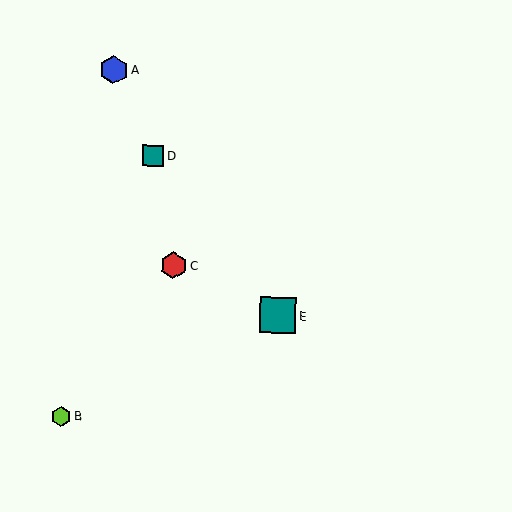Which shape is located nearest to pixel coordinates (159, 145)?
The teal square (labeled D) at (153, 155) is nearest to that location.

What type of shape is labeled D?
Shape D is a teal square.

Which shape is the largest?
The teal square (labeled E) is the largest.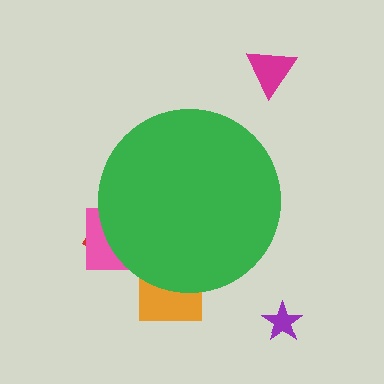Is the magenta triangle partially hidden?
No, the magenta triangle is fully visible.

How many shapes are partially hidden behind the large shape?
3 shapes are partially hidden.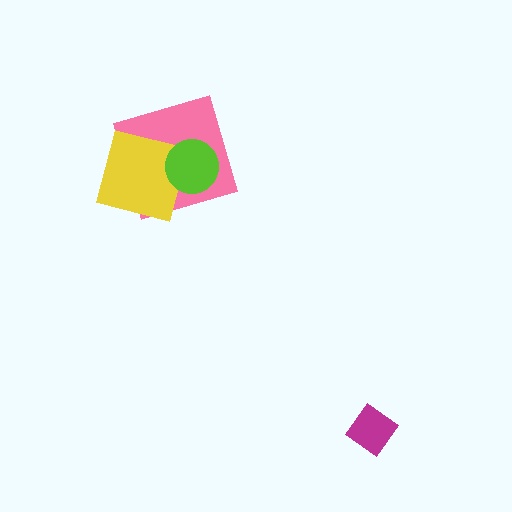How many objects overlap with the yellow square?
2 objects overlap with the yellow square.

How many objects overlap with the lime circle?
2 objects overlap with the lime circle.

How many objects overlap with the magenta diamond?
0 objects overlap with the magenta diamond.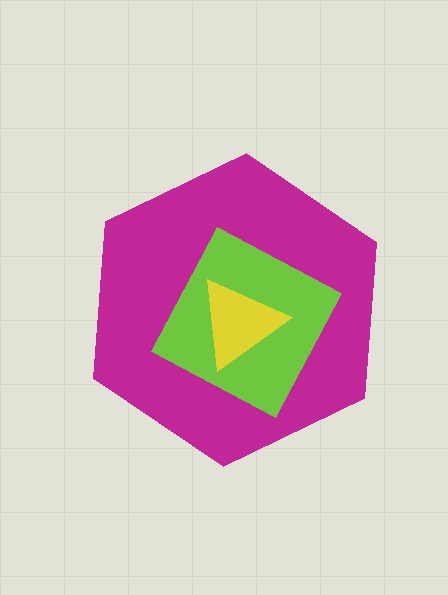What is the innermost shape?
The yellow triangle.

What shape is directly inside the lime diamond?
The yellow triangle.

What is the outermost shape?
The magenta hexagon.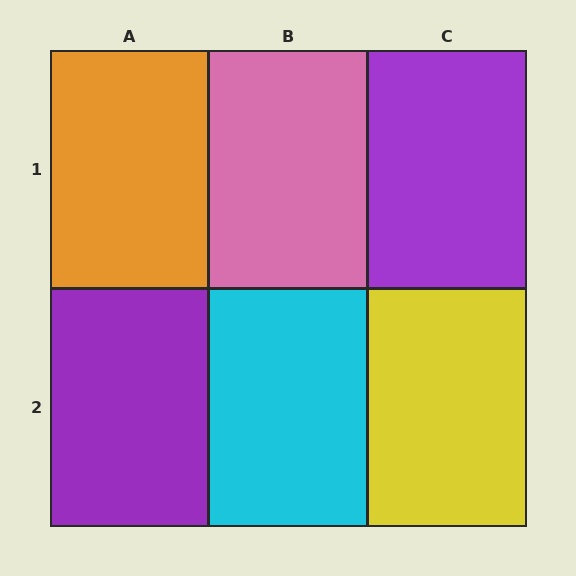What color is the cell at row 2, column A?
Purple.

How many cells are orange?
1 cell is orange.